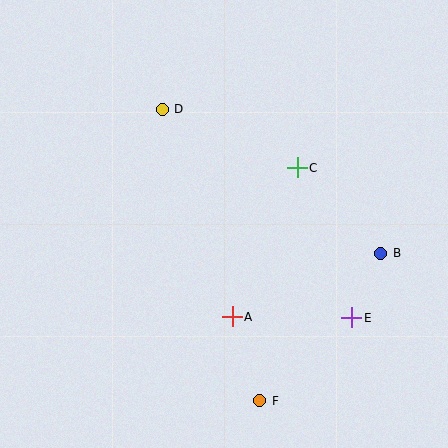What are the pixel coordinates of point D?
Point D is at (162, 109).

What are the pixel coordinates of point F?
Point F is at (260, 401).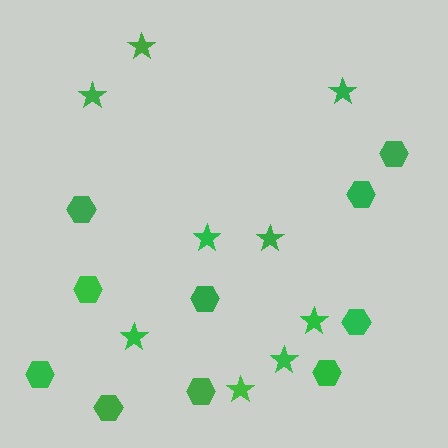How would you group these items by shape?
There are 2 groups: one group of stars (9) and one group of hexagons (10).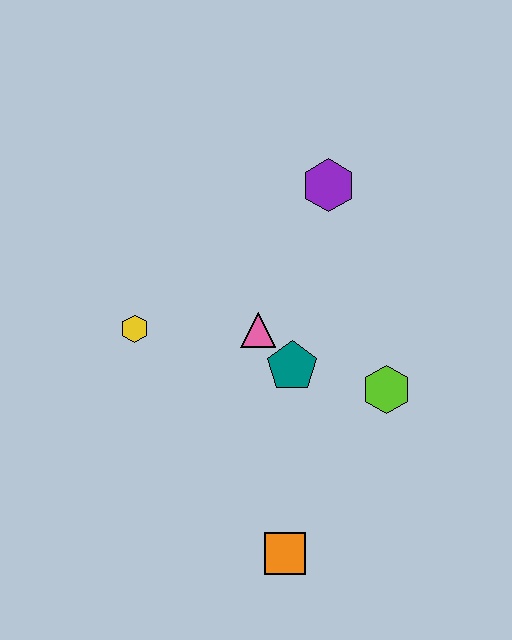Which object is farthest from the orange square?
The purple hexagon is farthest from the orange square.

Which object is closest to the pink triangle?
The teal pentagon is closest to the pink triangle.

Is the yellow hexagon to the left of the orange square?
Yes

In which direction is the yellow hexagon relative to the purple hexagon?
The yellow hexagon is to the left of the purple hexagon.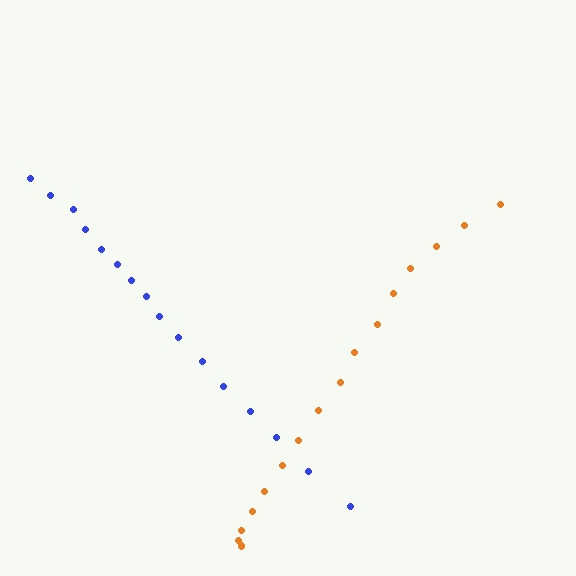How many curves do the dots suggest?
There are 2 distinct paths.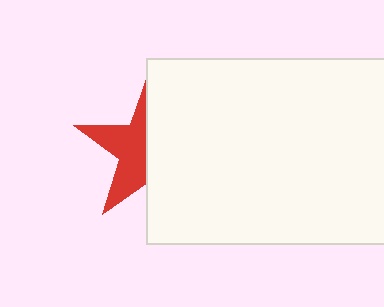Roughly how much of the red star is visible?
A small part of it is visible (roughly 44%).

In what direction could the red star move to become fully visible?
The red star could move left. That would shift it out from behind the white rectangle entirely.